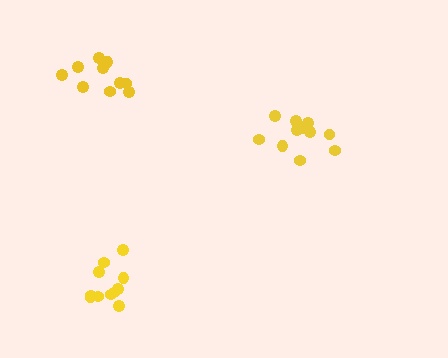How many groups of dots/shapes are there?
There are 3 groups.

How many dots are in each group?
Group 1: 11 dots, Group 2: 10 dots, Group 3: 11 dots (32 total).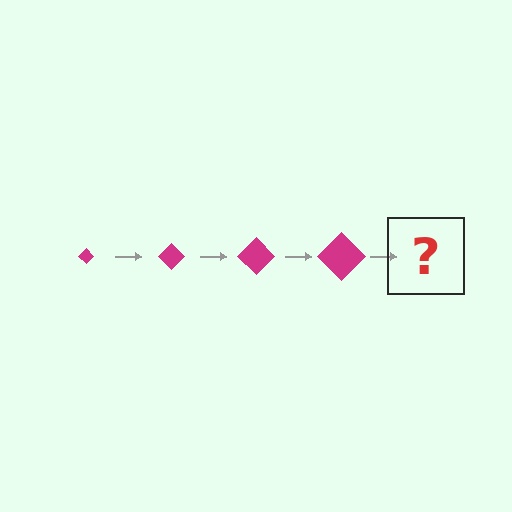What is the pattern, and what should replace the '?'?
The pattern is that the diamond gets progressively larger each step. The '?' should be a magenta diamond, larger than the previous one.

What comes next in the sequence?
The next element should be a magenta diamond, larger than the previous one.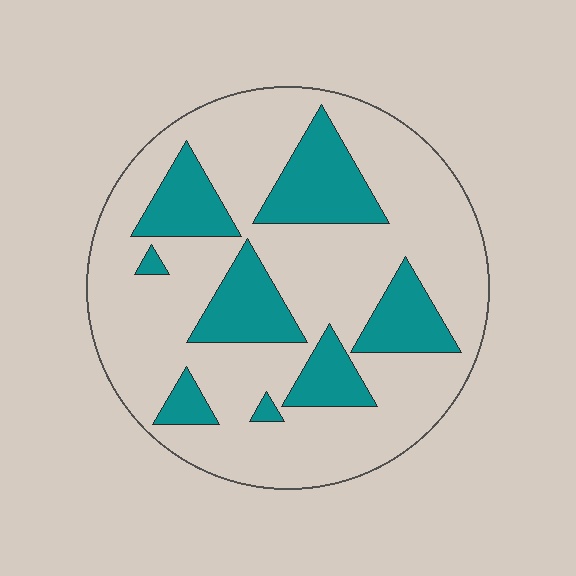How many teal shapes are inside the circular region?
8.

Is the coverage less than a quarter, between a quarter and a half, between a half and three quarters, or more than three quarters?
Between a quarter and a half.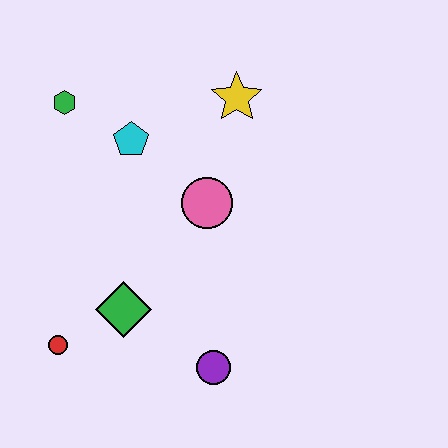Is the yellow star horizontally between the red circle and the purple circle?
No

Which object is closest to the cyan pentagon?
The green hexagon is closest to the cyan pentagon.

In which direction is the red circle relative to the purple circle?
The red circle is to the left of the purple circle.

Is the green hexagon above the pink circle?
Yes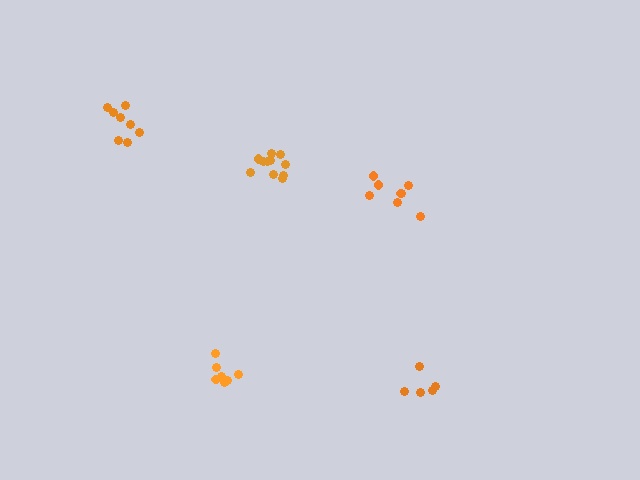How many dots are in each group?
Group 1: 7 dots, Group 2: 11 dots, Group 3: 6 dots, Group 4: 8 dots, Group 5: 8 dots (40 total).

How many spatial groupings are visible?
There are 5 spatial groupings.